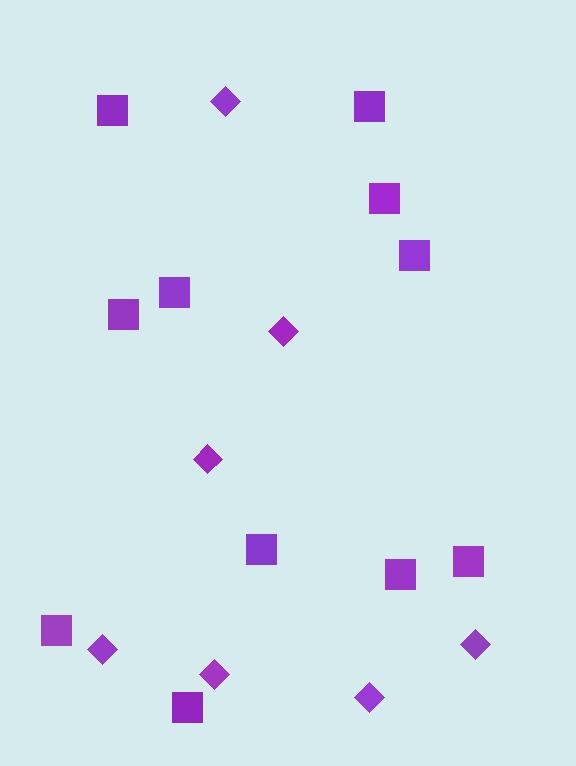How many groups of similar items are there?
There are 2 groups: one group of diamonds (7) and one group of squares (11).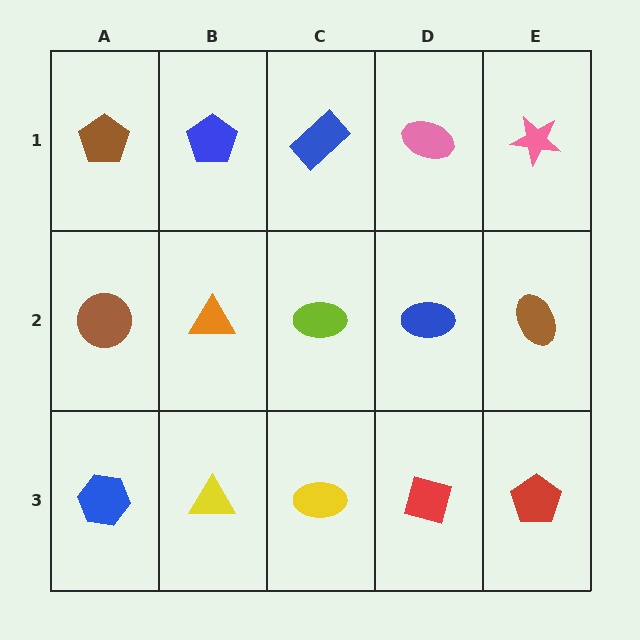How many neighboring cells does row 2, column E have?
3.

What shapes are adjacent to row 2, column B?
A blue pentagon (row 1, column B), a yellow triangle (row 3, column B), a brown circle (row 2, column A), a lime ellipse (row 2, column C).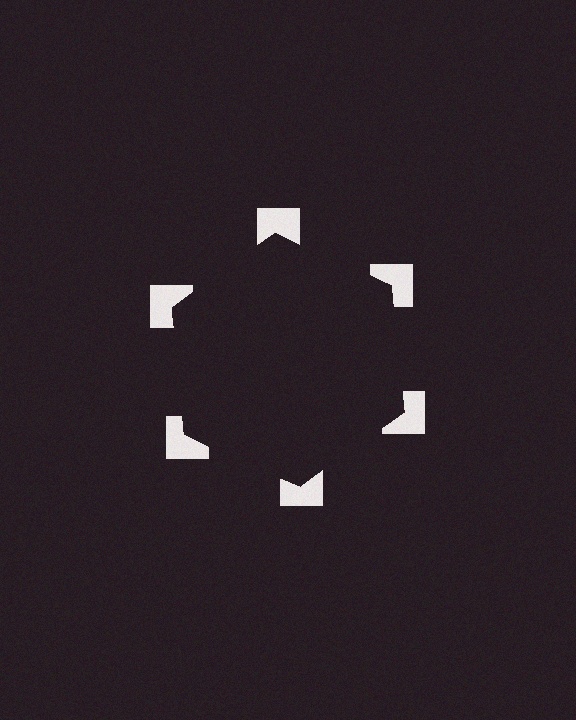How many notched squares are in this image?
There are 6 — one at each vertex of the illusory hexagon.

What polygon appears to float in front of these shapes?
An illusory hexagon — its edges are inferred from the aligned wedge cuts in the notched squares, not physically drawn.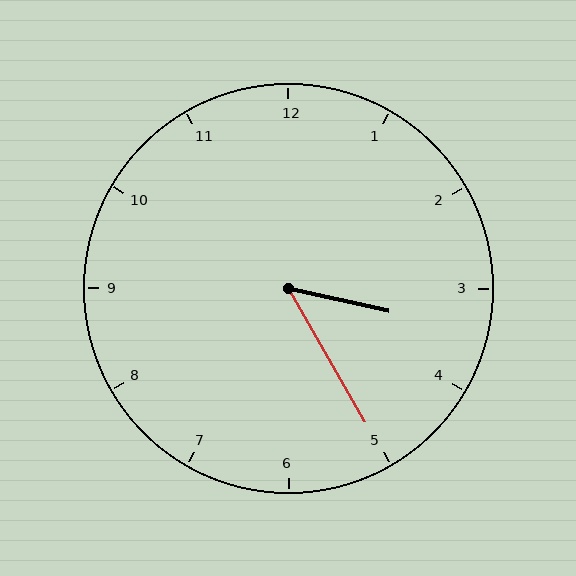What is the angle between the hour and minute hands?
Approximately 48 degrees.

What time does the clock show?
3:25.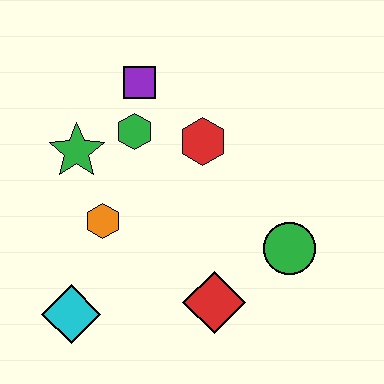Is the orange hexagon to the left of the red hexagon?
Yes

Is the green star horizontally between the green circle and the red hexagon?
No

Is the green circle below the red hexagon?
Yes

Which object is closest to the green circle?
The red diamond is closest to the green circle.